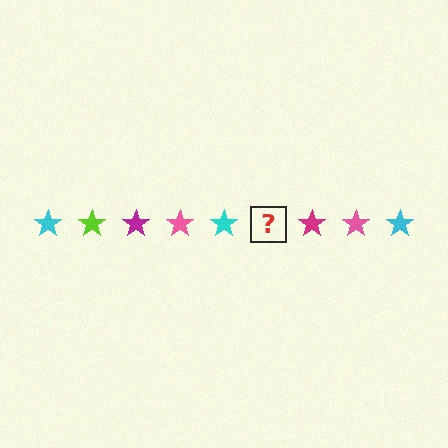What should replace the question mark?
The question mark should be replaced with a lime star.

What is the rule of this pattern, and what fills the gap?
The rule is that the pattern cycles through cyan, lime, magenta, pink stars. The gap should be filled with a lime star.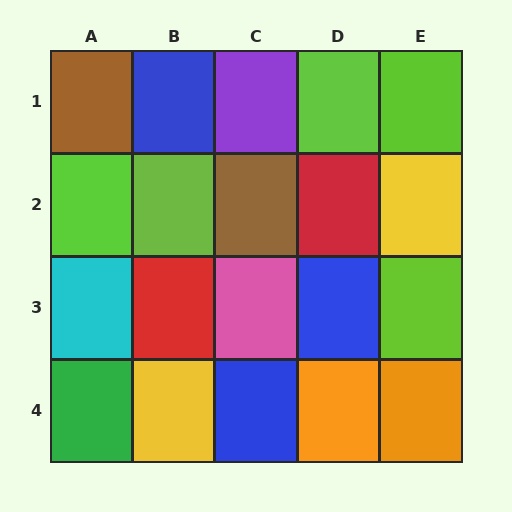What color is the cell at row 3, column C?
Pink.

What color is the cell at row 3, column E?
Lime.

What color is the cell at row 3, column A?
Cyan.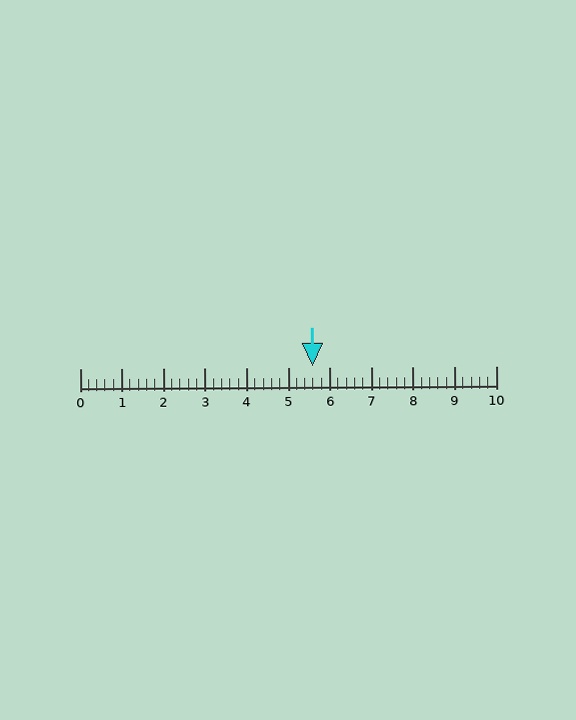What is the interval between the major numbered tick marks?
The major tick marks are spaced 1 units apart.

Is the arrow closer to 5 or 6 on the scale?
The arrow is closer to 6.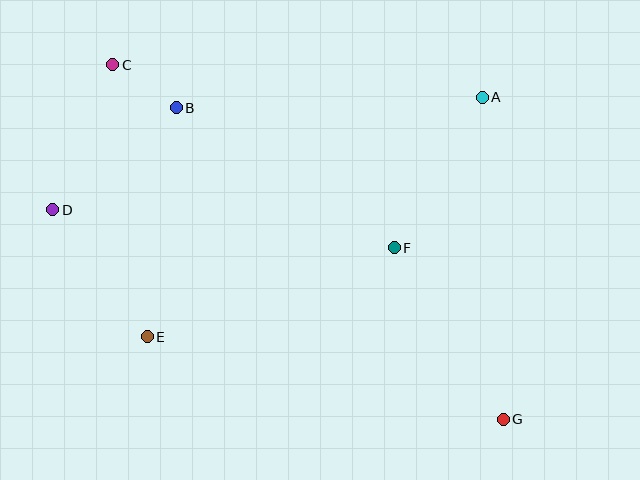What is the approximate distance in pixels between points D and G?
The distance between D and G is approximately 497 pixels.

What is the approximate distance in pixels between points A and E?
The distance between A and E is approximately 411 pixels.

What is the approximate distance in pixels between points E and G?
The distance between E and G is approximately 365 pixels.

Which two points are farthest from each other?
Points C and G are farthest from each other.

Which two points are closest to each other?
Points B and C are closest to each other.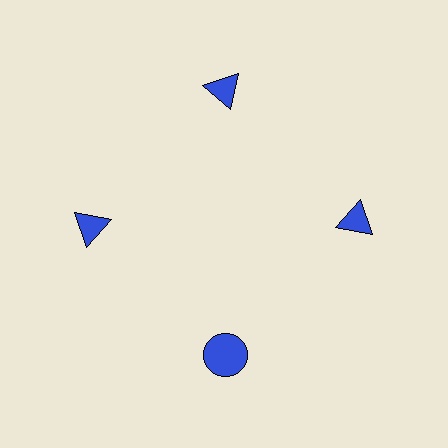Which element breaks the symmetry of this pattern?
The blue circle at roughly the 6 o'clock position breaks the symmetry. All other shapes are blue triangles.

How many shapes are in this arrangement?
There are 4 shapes arranged in a ring pattern.